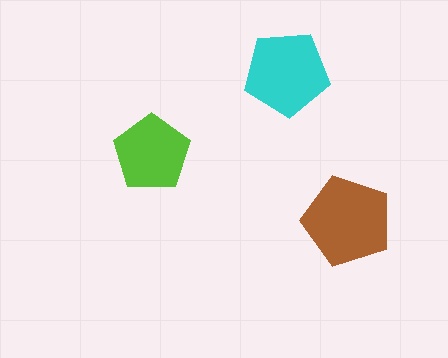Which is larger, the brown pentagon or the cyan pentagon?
The brown one.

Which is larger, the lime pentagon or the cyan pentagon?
The cyan one.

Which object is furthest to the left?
The lime pentagon is leftmost.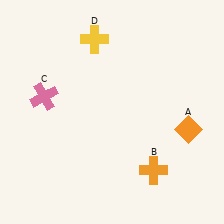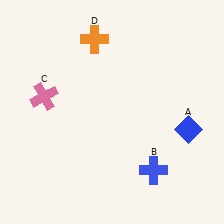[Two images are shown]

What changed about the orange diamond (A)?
In Image 1, A is orange. In Image 2, it changed to blue.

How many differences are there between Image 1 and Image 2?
There are 3 differences between the two images.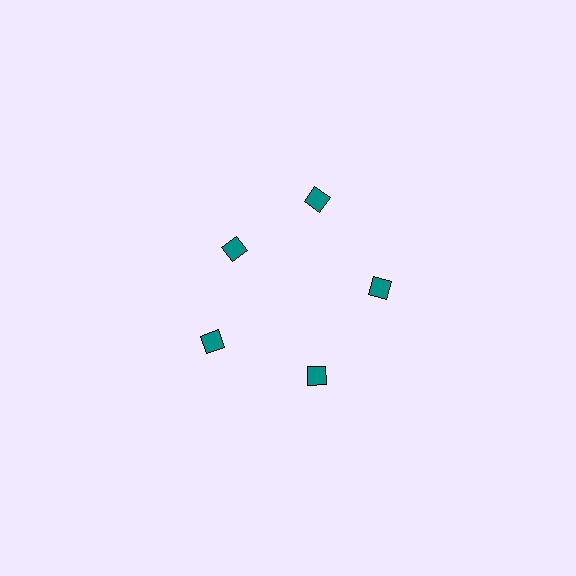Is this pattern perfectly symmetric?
No. The 5 teal diamonds are arranged in a ring, but one element near the 10 o'clock position is pulled inward toward the center, breaking the 5-fold rotational symmetry.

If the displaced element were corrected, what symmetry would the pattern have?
It would have 5-fold rotational symmetry — the pattern would map onto itself every 72 degrees.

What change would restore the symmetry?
The symmetry would be restored by moving it outward, back onto the ring so that all 5 diamonds sit at equal angles and equal distance from the center.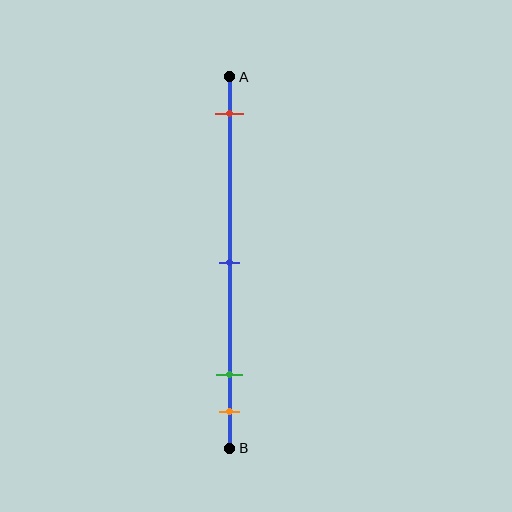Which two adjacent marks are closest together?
The green and orange marks are the closest adjacent pair.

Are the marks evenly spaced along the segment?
No, the marks are not evenly spaced.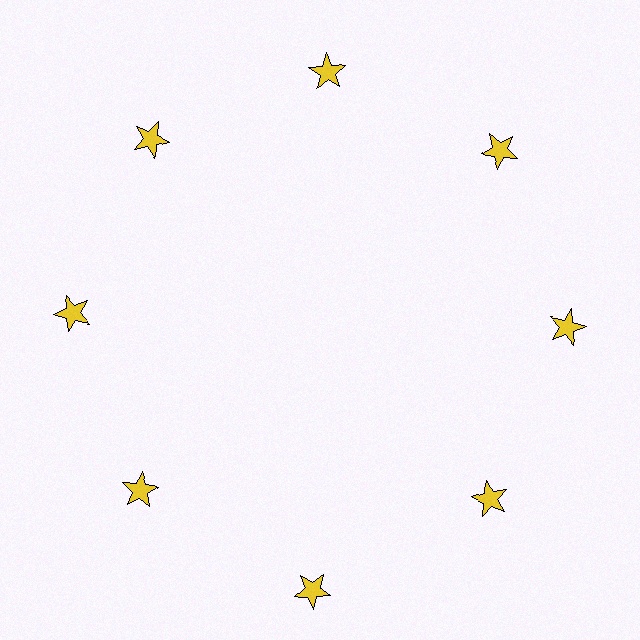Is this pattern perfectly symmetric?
No. The 8 yellow stars are arranged in a ring, but one element near the 6 o'clock position is pushed outward from the center, breaking the 8-fold rotational symmetry.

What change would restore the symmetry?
The symmetry would be restored by moving it inward, back onto the ring so that all 8 stars sit at equal angles and equal distance from the center.